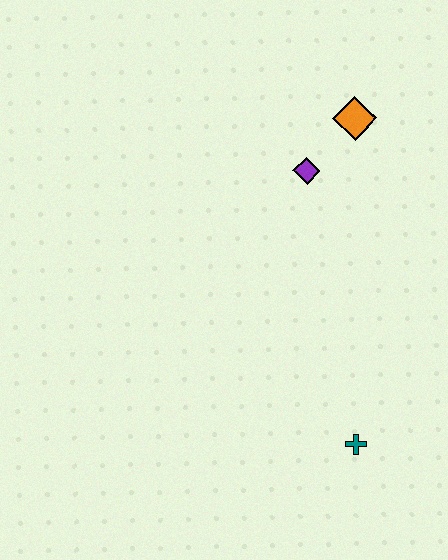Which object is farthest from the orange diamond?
The teal cross is farthest from the orange diamond.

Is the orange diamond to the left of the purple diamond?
No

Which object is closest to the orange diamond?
The purple diamond is closest to the orange diamond.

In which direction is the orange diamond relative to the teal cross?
The orange diamond is above the teal cross.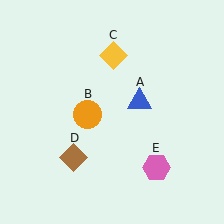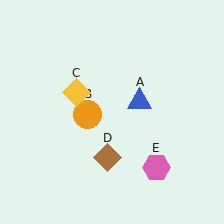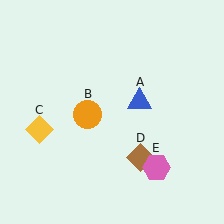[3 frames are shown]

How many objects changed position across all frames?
2 objects changed position: yellow diamond (object C), brown diamond (object D).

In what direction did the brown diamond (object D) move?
The brown diamond (object D) moved right.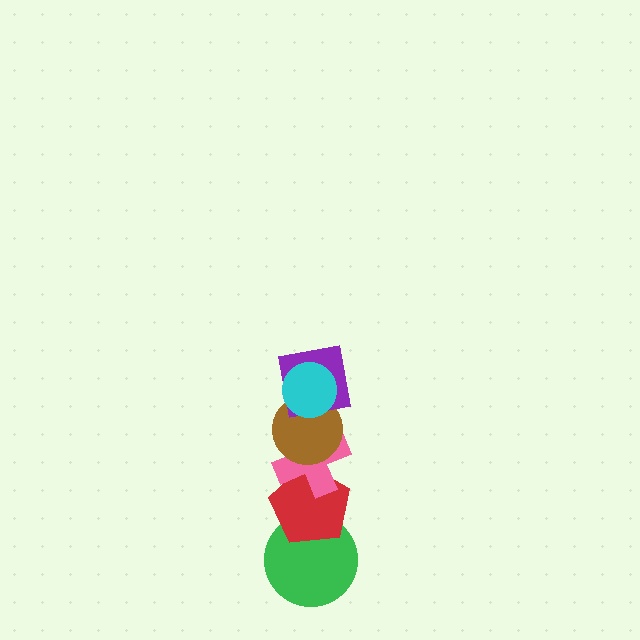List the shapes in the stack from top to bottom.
From top to bottom: the cyan circle, the purple square, the brown circle, the pink cross, the red pentagon, the green circle.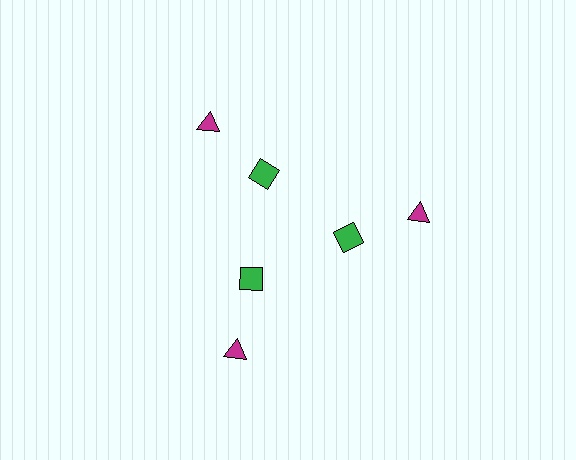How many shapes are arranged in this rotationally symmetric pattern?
There are 6 shapes, arranged in 3 groups of 2.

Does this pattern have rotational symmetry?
Yes, this pattern has 3-fold rotational symmetry. It looks the same after rotating 120 degrees around the center.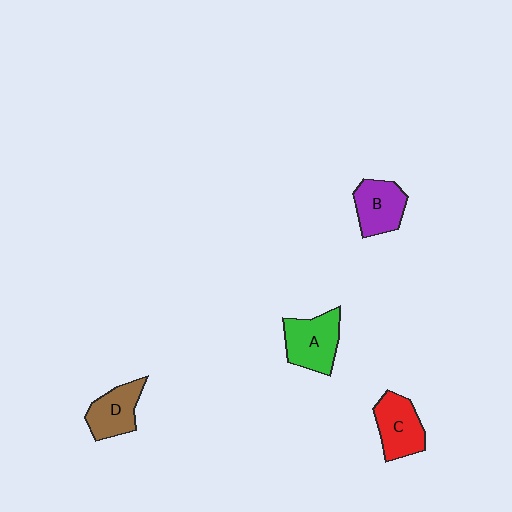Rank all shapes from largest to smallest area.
From largest to smallest: A (green), C (red), B (purple), D (brown).